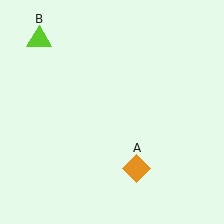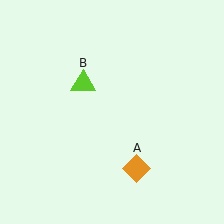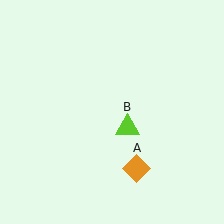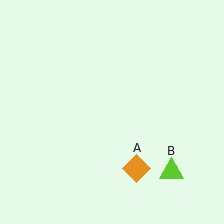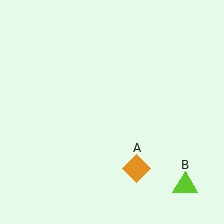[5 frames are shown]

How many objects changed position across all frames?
1 object changed position: lime triangle (object B).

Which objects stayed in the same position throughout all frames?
Orange diamond (object A) remained stationary.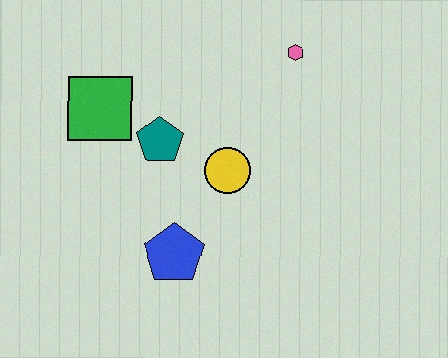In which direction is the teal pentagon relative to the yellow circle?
The teal pentagon is to the left of the yellow circle.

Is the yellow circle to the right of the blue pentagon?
Yes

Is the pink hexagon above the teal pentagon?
Yes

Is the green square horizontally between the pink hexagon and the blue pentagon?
No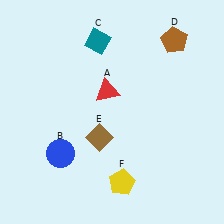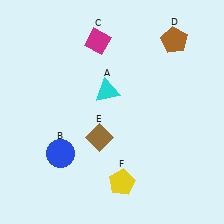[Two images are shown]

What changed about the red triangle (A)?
In Image 1, A is red. In Image 2, it changed to cyan.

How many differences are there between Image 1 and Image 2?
There are 2 differences between the two images.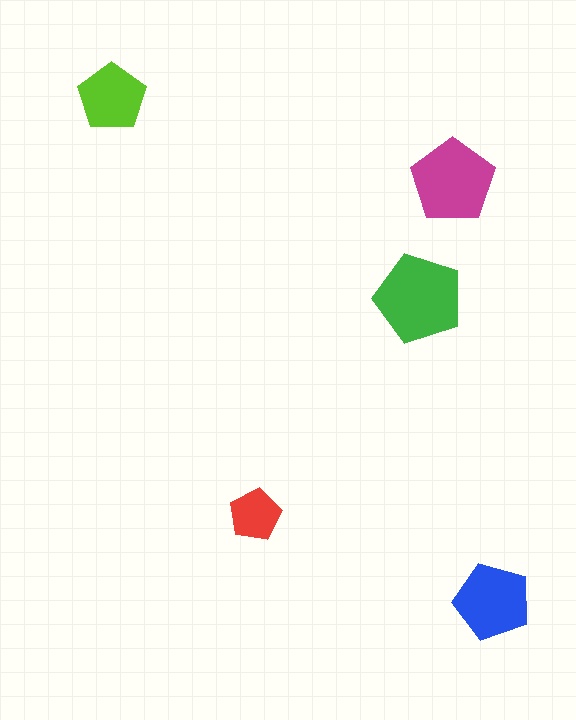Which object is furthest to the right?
The blue pentagon is rightmost.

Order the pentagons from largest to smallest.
the green one, the magenta one, the blue one, the lime one, the red one.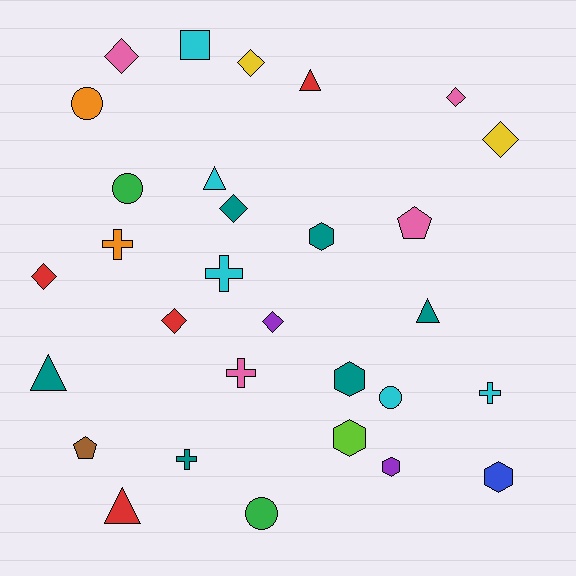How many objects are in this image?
There are 30 objects.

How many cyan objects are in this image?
There are 5 cyan objects.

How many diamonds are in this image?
There are 8 diamonds.